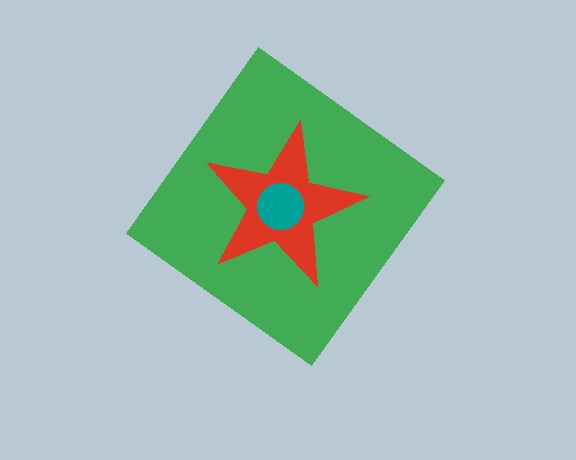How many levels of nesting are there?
3.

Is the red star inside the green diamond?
Yes.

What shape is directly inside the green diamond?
The red star.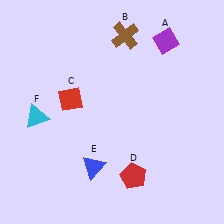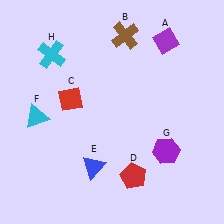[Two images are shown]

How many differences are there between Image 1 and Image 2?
There are 2 differences between the two images.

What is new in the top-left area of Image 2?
A cyan cross (H) was added in the top-left area of Image 2.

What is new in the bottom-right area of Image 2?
A purple hexagon (G) was added in the bottom-right area of Image 2.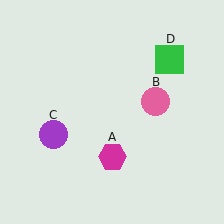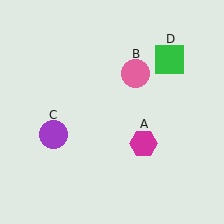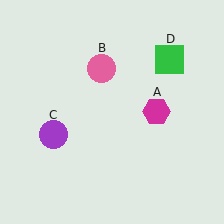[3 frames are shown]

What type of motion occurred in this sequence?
The magenta hexagon (object A), pink circle (object B) rotated counterclockwise around the center of the scene.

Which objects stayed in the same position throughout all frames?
Purple circle (object C) and green square (object D) remained stationary.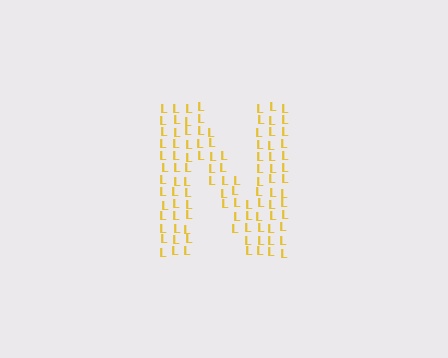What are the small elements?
The small elements are letter L's.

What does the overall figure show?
The overall figure shows the letter N.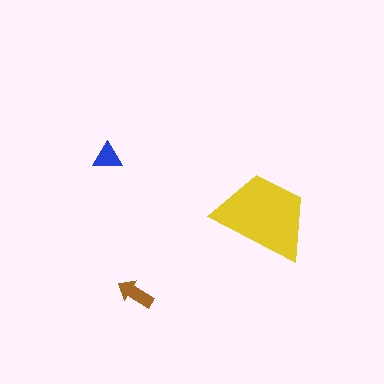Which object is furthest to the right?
The yellow trapezoid is rightmost.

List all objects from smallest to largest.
The blue triangle, the brown arrow, the yellow trapezoid.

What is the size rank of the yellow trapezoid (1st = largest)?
1st.